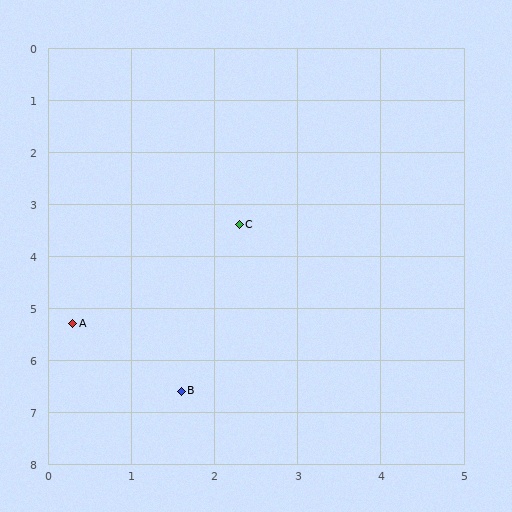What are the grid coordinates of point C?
Point C is at approximately (2.3, 3.4).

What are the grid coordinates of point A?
Point A is at approximately (0.3, 5.3).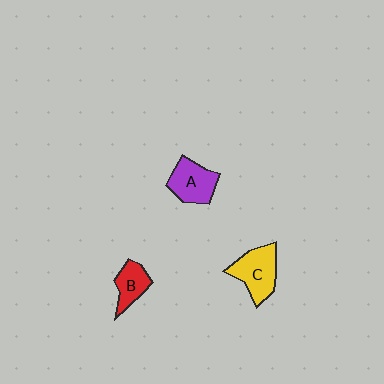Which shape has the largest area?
Shape C (yellow).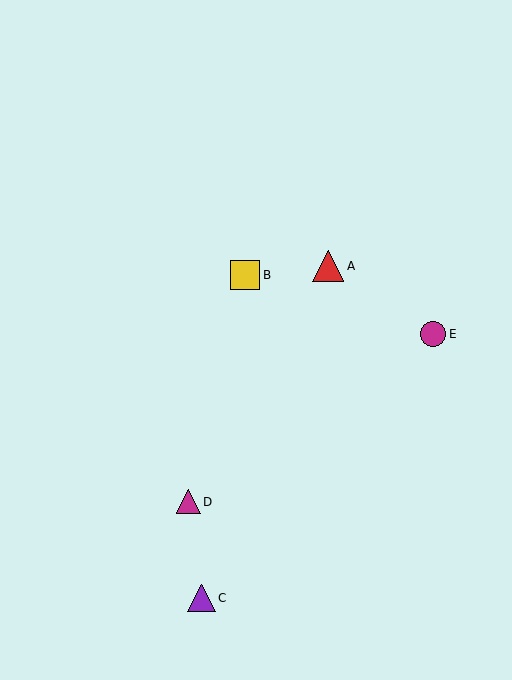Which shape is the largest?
The red triangle (labeled A) is the largest.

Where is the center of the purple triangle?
The center of the purple triangle is at (201, 598).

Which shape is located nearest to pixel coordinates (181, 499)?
The magenta triangle (labeled D) at (188, 502) is nearest to that location.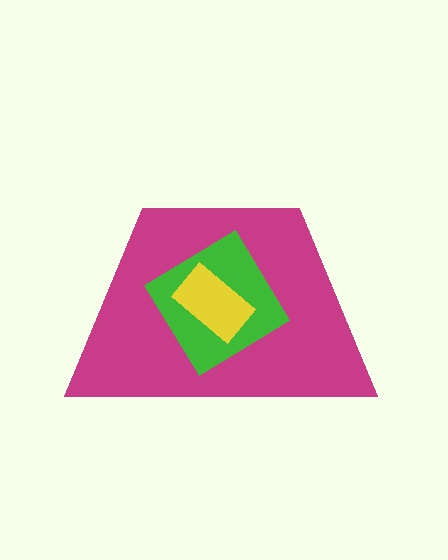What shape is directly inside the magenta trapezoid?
The green diamond.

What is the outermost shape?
The magenta trapezoid.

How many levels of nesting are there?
3.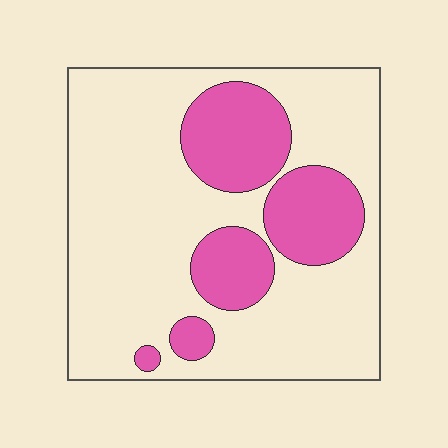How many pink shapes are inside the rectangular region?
5.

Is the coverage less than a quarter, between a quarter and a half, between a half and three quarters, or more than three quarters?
Between a quarter and a half.